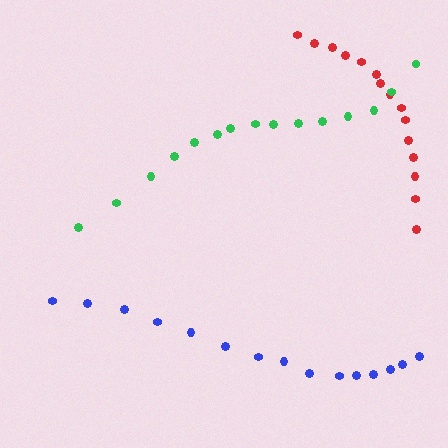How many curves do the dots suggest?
There are 3 distinct paths.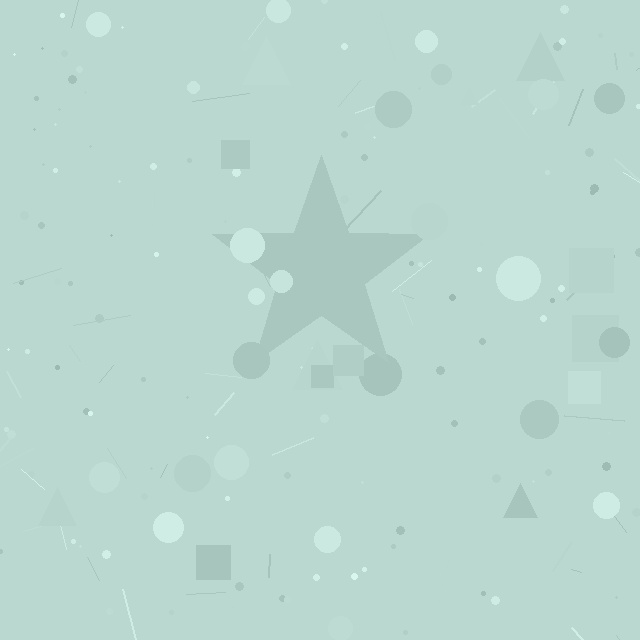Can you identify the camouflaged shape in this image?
The camouflaged shape is a star.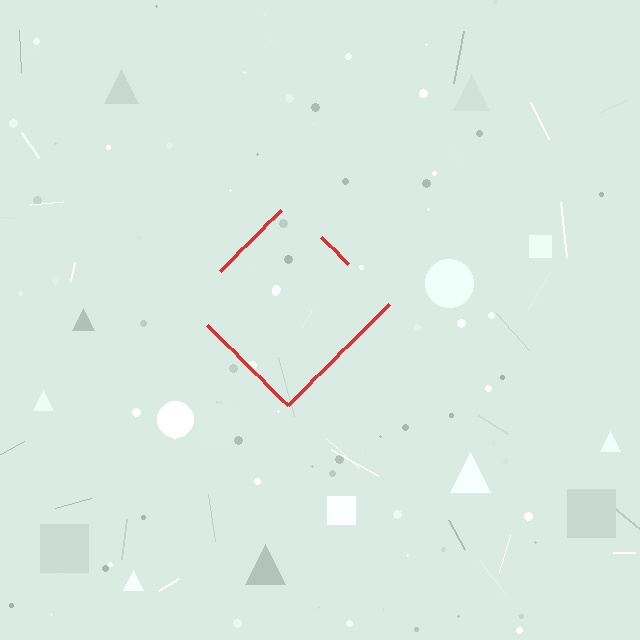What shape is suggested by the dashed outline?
The dashed outline suggests a diamond.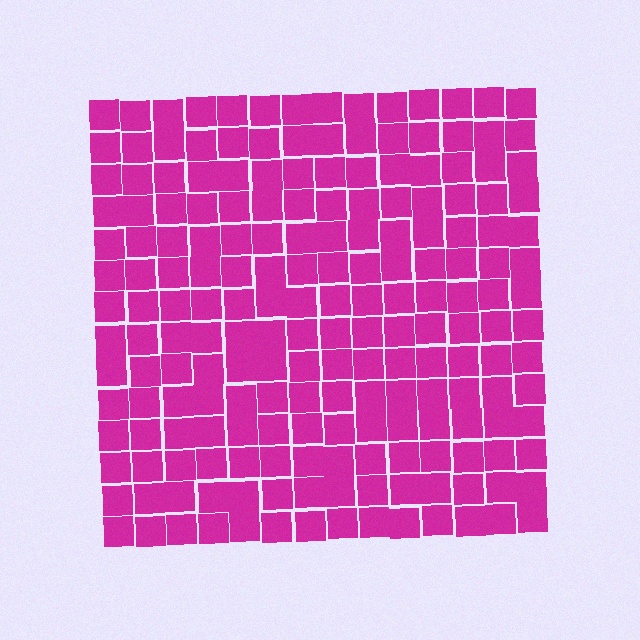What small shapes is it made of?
It is made of small squares.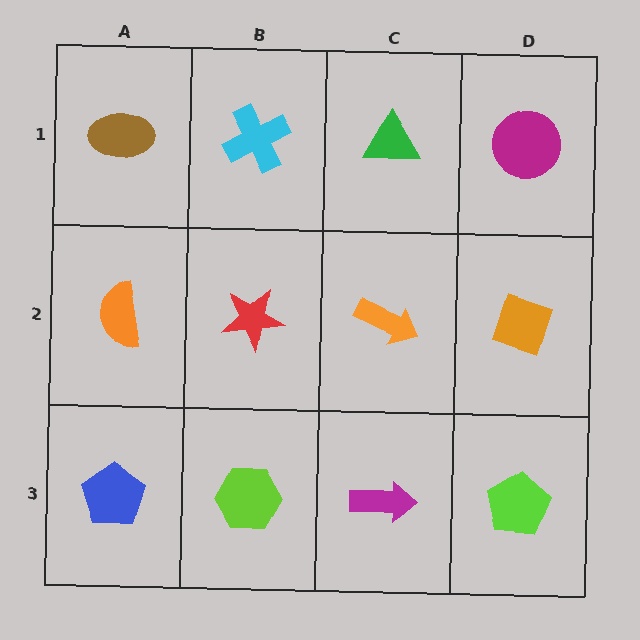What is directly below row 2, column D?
A lime pentagon.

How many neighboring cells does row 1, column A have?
2.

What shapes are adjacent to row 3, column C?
An orange arrow (row 2, column C), a lime hexagon (row 3, column B), a lime pentagon (row 3, column D).